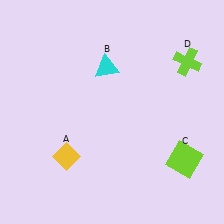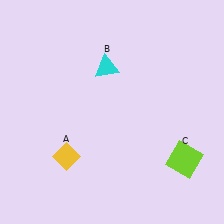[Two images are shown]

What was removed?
The lime cross (D) was removed in Image 2.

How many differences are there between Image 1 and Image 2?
There is 1 difference between the two images.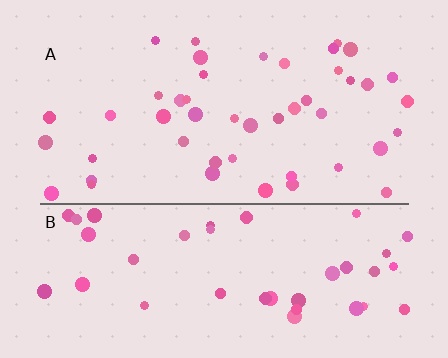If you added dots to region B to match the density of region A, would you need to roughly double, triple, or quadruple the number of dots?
Approximately double.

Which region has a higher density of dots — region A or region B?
A (the top).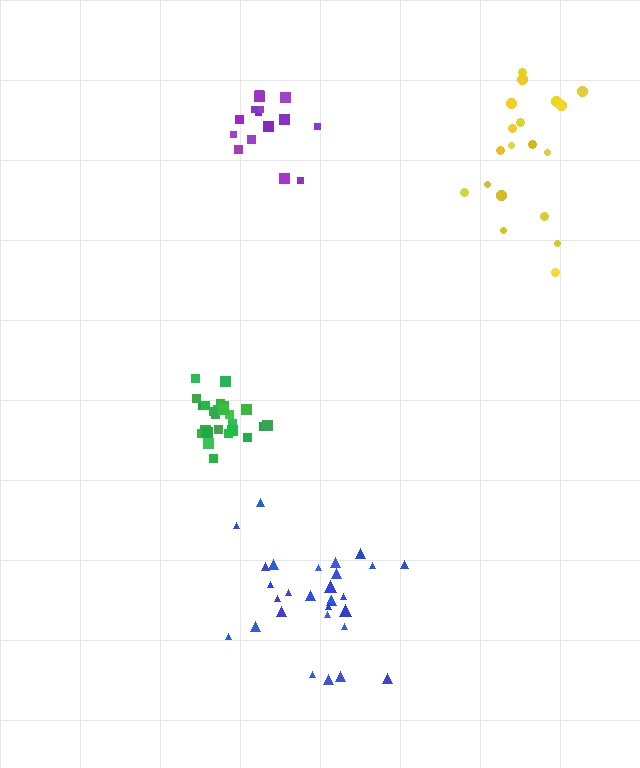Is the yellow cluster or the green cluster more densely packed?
Green.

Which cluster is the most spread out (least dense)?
Yellow.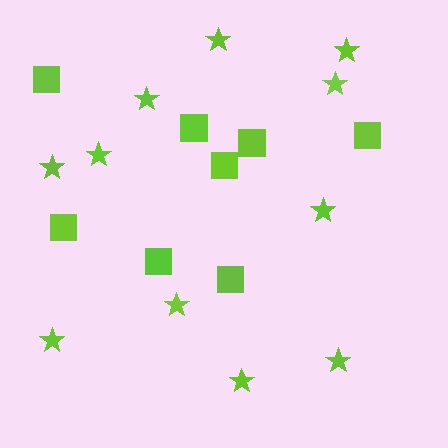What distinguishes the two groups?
There are 2 groups: one group of squares (8) and one group of stars (11).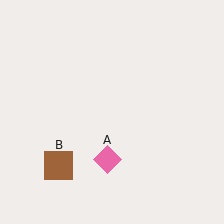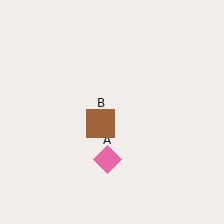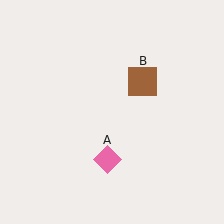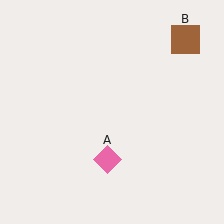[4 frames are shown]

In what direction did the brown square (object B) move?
The brown square (object B) moved up and to the right.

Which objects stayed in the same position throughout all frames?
Pink diamond (object A) remained stationary.